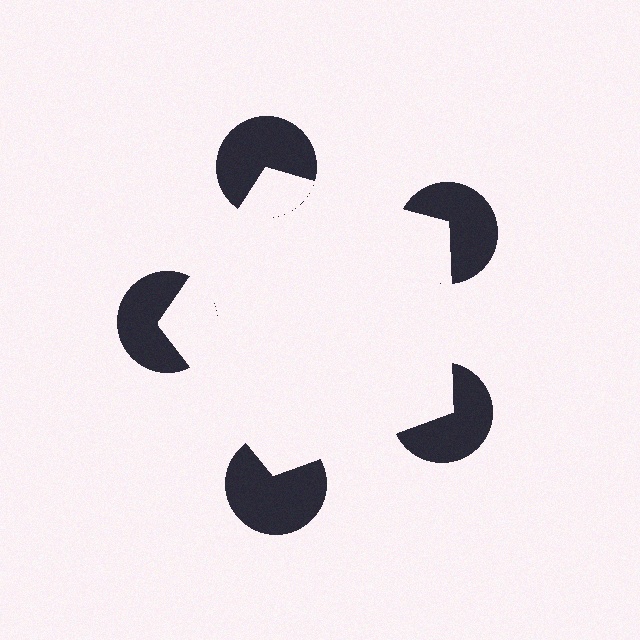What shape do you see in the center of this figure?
An illusory pentagon — its edges are inferred from the aligned wedge cuts in the pac-man discs, not physically drawn.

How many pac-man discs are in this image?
There are 5 — one at each vertex of the illusory pentagon.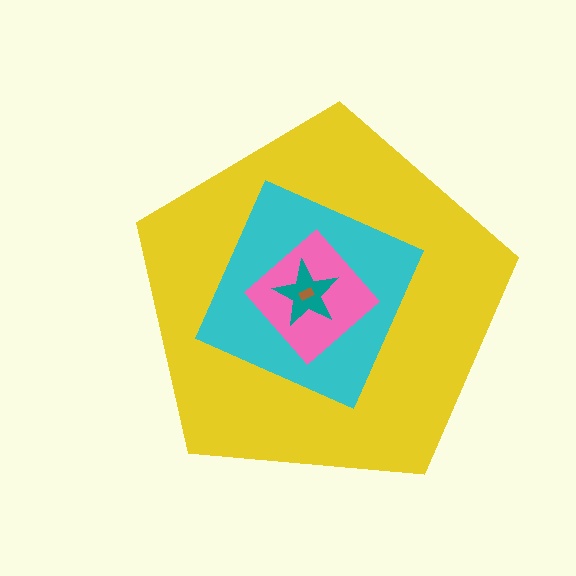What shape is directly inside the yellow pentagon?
The cyan square.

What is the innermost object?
The brown rectangle.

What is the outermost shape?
The yellow pentagon.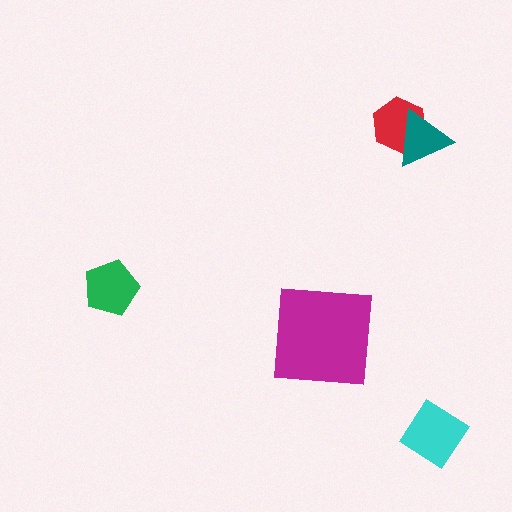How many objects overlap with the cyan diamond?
0 objects overlap with the cyan diamond.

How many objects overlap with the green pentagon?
0 objects overlap with the green pentagon.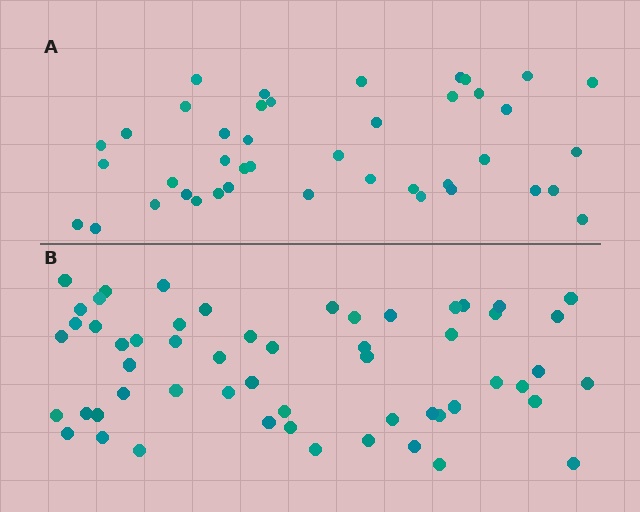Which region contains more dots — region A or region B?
Region B (the bottom region) has more dots.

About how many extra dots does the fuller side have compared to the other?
Region B has approximately 15 more dots than region A.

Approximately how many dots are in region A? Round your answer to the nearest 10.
About 40 dots. (The exact count is 42, which rounds to 40.)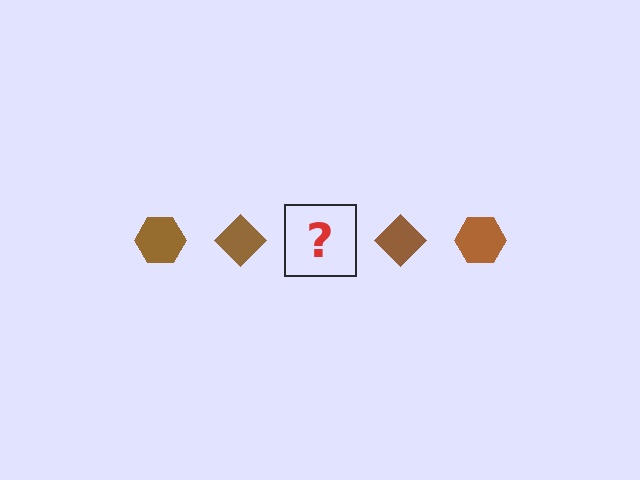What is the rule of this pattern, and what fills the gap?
The rule is that the pattern cycles through hexagon, diamond shapes in brown. The gap should be filled with a brown hexagon.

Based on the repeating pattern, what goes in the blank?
The blank should be a brown hexagon.